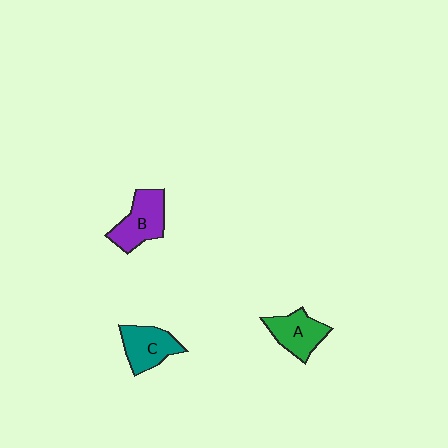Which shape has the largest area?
Shape B (purple).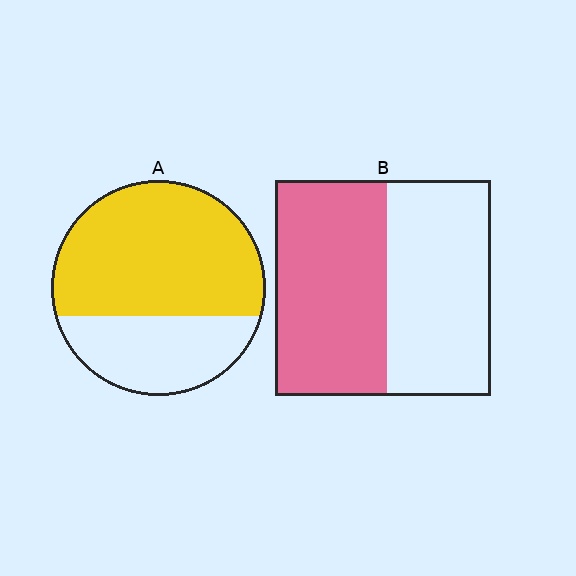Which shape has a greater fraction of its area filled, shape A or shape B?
Shape A.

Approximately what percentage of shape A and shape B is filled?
A is approximately 65% and B is approximately 50%.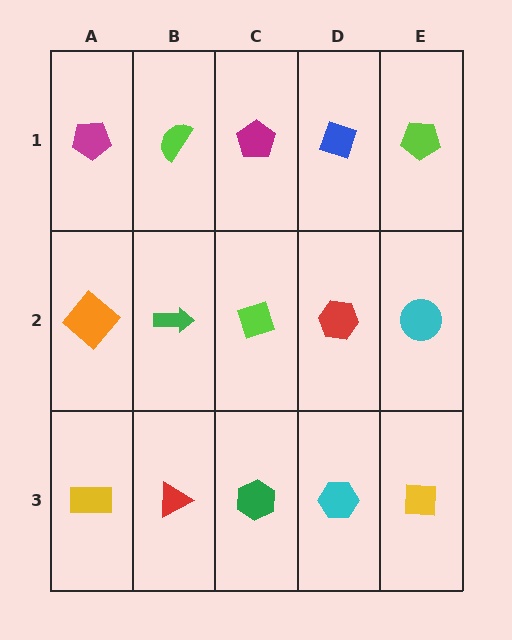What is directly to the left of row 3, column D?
A green hexagon.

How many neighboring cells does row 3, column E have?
2.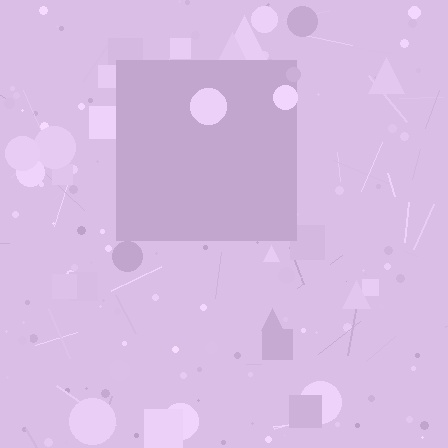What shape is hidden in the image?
A square is hidden in the image.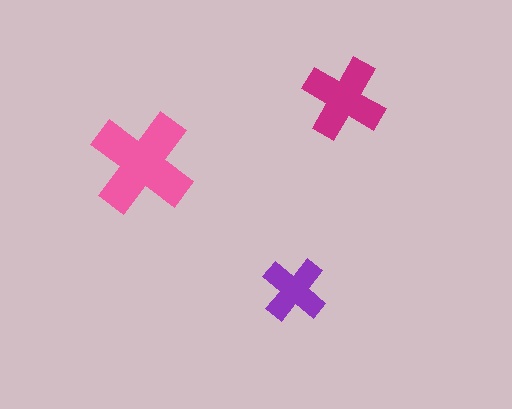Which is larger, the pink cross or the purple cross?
The pink one.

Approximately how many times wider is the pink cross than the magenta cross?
About 1.5 times wider.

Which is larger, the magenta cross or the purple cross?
The magenta one.